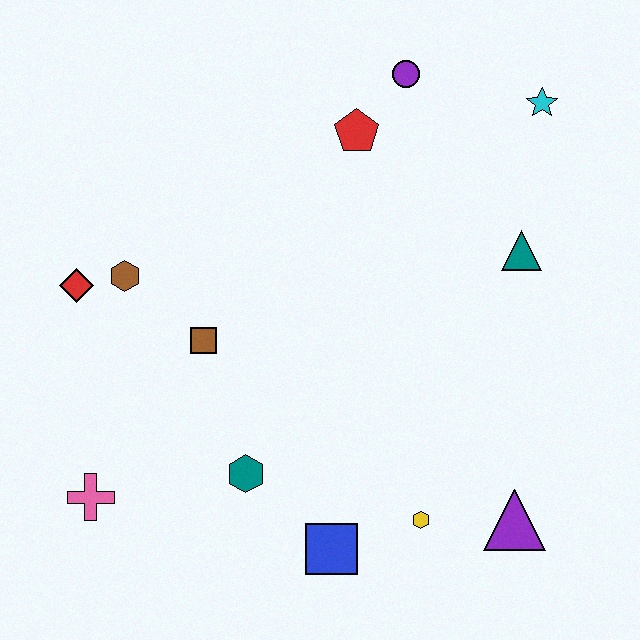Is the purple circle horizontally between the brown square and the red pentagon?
No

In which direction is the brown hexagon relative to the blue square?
The brown hexagon is above the blue square.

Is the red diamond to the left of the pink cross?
Yes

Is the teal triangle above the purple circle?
No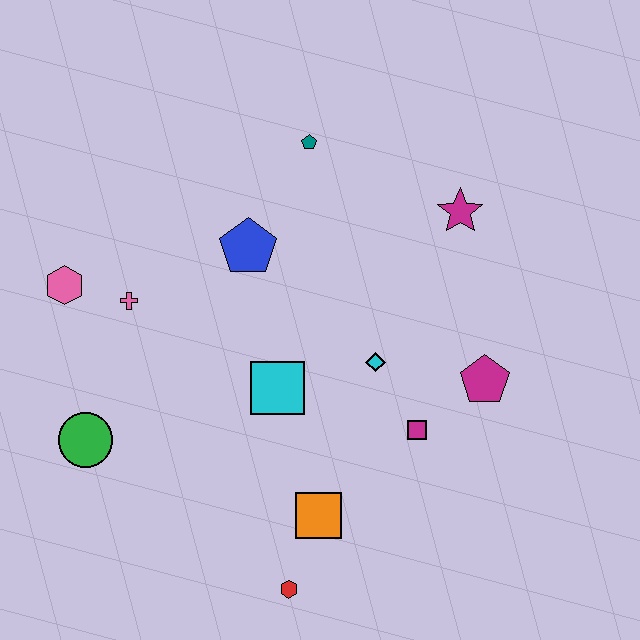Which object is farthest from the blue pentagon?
The red hexagon is farthest from the blue pentagon.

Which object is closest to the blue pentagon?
The teal pentagon is closest to the blue pentagon.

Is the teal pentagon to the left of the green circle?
No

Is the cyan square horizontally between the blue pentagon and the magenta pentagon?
Yes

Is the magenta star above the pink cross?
Yes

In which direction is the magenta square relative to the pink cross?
The magenta square is to the right of the pink cross.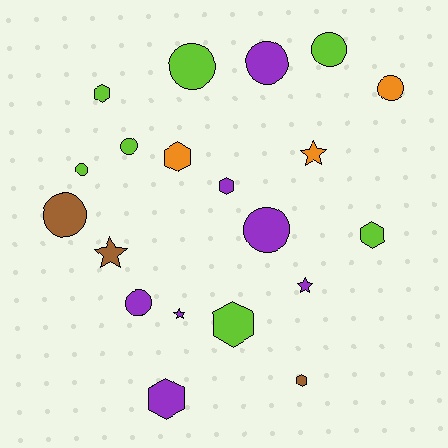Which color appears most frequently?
Lime, with 7 objects.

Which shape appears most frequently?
Circle, with 9 objects.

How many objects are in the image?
There are 20 objects.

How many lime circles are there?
There are 4 lime circles.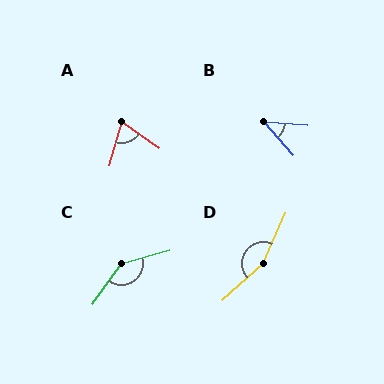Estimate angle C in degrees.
Approximately 141 degrees.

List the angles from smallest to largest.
B (45°), A (71°), C (141°), D (156°).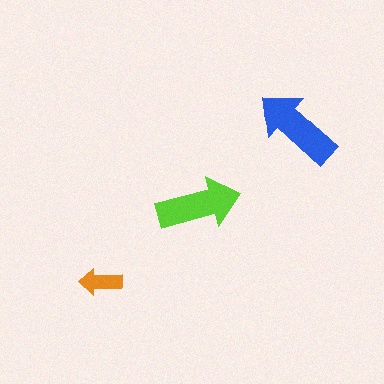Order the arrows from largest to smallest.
the blue one, the lime one, the orange one.